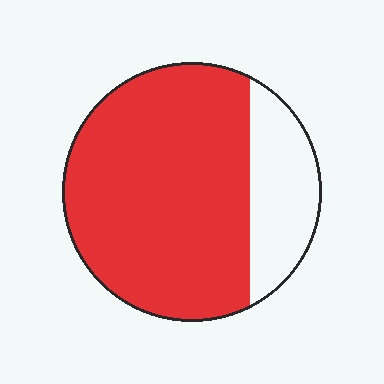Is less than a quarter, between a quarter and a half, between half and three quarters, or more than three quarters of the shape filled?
More than three quarters.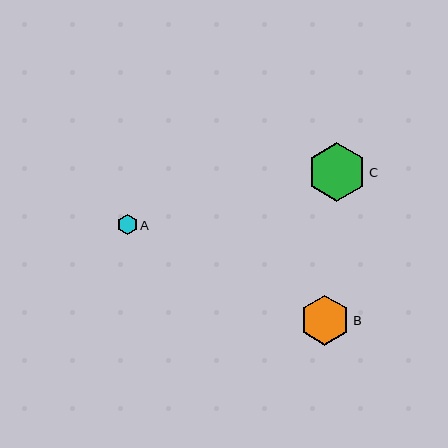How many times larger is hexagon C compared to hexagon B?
Hexagon C is approximately 1.2 times the size of hexagon B.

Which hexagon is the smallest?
Hexagon A is the smallest with a size of approximately 20 pixels.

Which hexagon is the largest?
Hexagon C is the largest with a size of approximately 59 pixels.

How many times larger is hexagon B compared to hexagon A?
Hexagon B is approximately 2.5 times the size of hexagon A.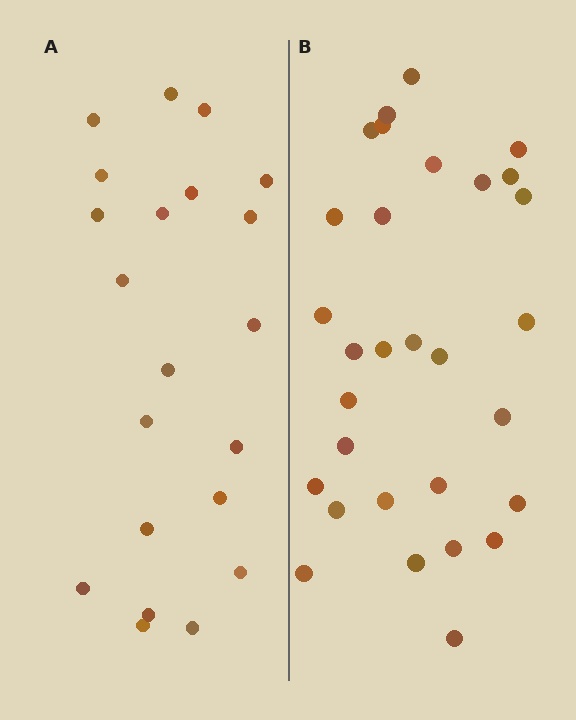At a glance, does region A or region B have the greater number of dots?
Region B (the right region) has more dots.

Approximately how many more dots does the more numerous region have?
Region B has roughly 8 or so more dots than region A.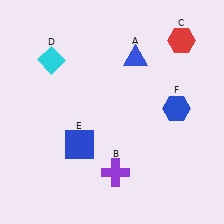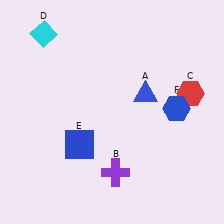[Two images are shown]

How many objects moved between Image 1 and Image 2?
3 objects moved between the two images.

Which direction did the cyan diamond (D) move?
The cyan diamond (D) moved up.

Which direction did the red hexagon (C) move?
The red hexagon (C) moved down.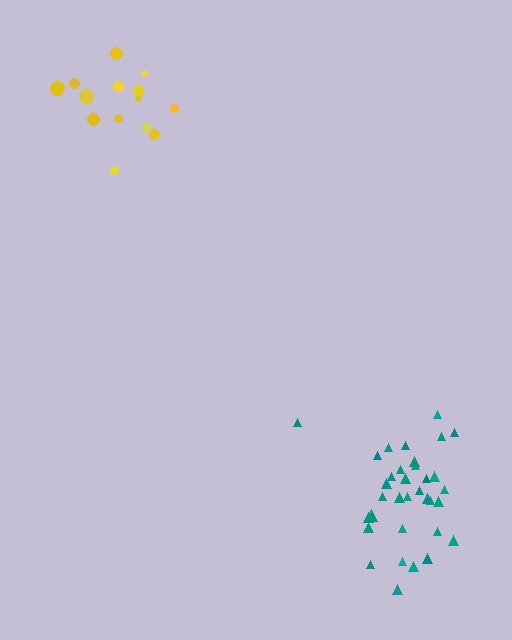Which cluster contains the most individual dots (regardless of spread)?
Teal (35).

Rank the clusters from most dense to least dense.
teal, yellow.